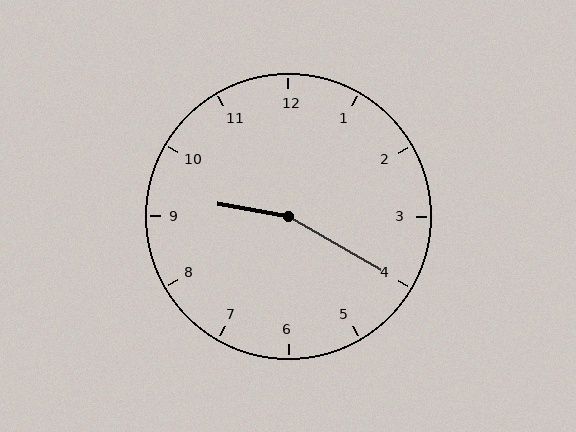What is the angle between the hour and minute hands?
Approximately 160 degrees.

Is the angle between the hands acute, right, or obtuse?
It is obtuse.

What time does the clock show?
9:20.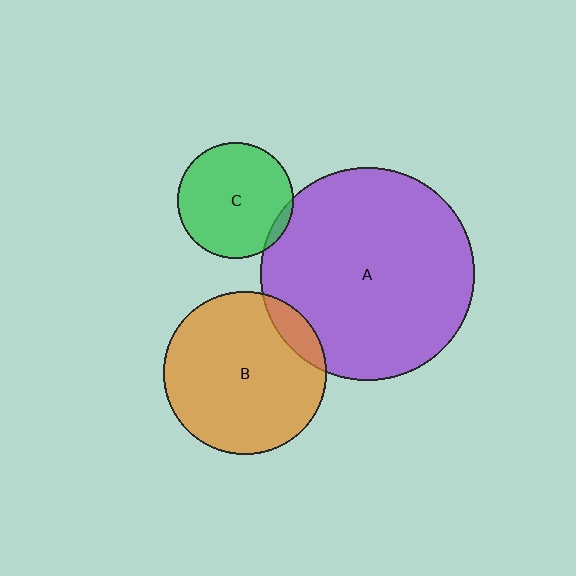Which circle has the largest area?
Circle A (purple).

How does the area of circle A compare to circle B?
Approximately 1.7 times.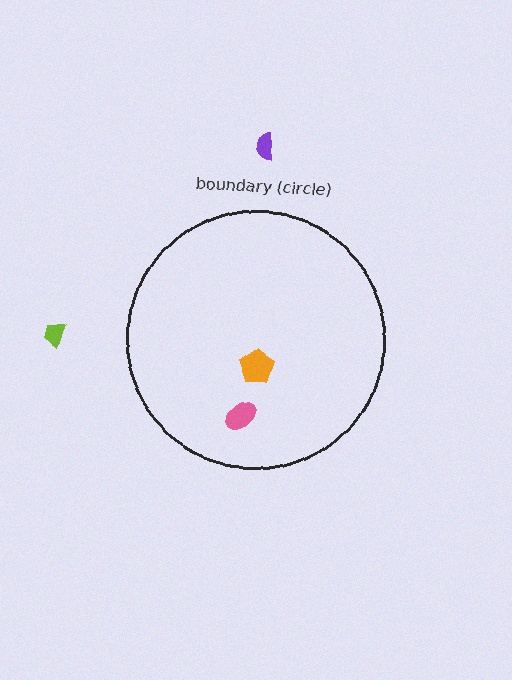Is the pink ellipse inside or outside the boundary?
Inside.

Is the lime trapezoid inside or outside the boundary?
Outside.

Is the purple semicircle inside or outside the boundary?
Outside.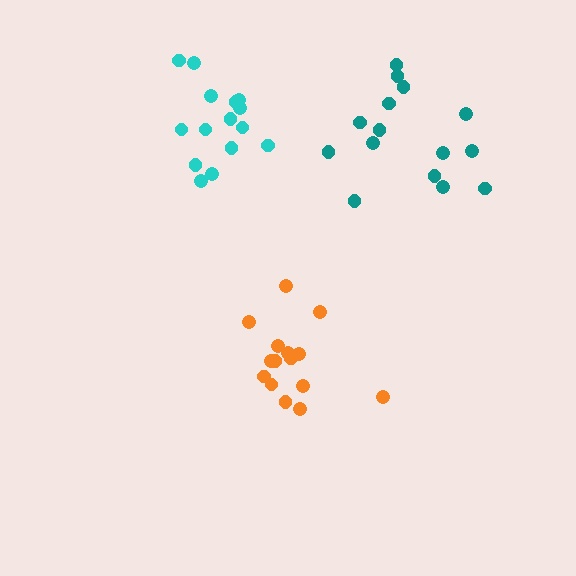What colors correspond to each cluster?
The clusters are colored: orange, teal, cyan.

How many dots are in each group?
Group 1: 15 dots, Group 2: 15 dots, Group 3: 15 dots (45 total).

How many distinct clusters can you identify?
There are 3 distinct clusters.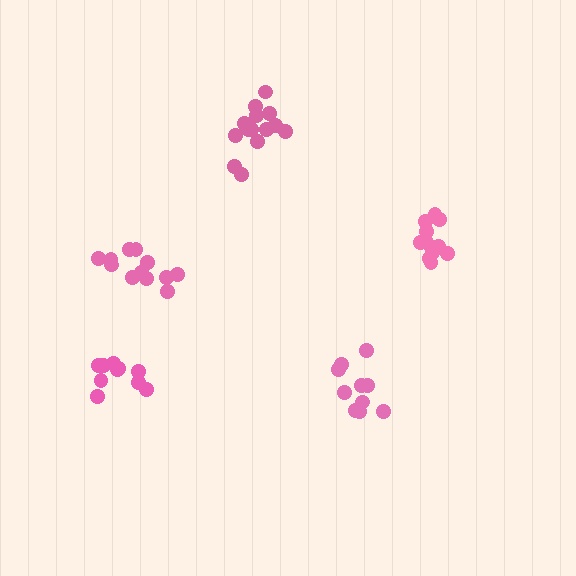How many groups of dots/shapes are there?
There are 5 groups.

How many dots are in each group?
Group 1: 10 dots, Group 2: 11 dots, Group 3: 14 dots, Group 4: 10 dots, Group 5: 12 dots (57 total).